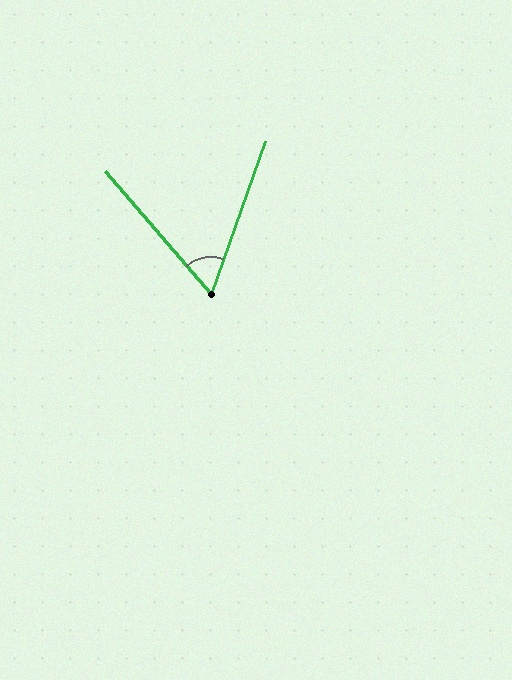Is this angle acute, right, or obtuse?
It is acute.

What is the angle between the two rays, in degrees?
Approximately 60 degrees.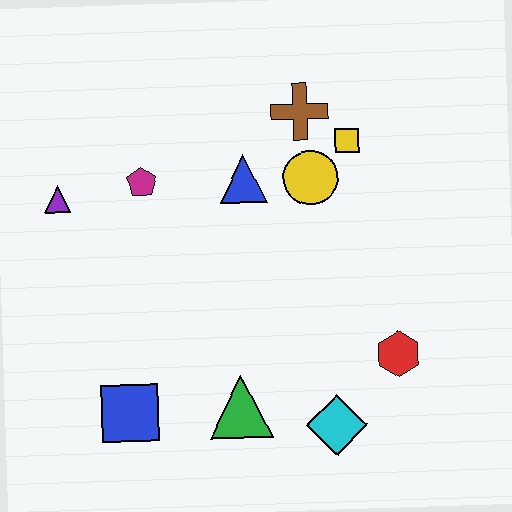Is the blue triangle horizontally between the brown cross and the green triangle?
Yes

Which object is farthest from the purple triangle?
The red hexagon is farthest from the purple triangle.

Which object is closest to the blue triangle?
The yellow circle is closest to the blue triangle.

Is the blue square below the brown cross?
Yes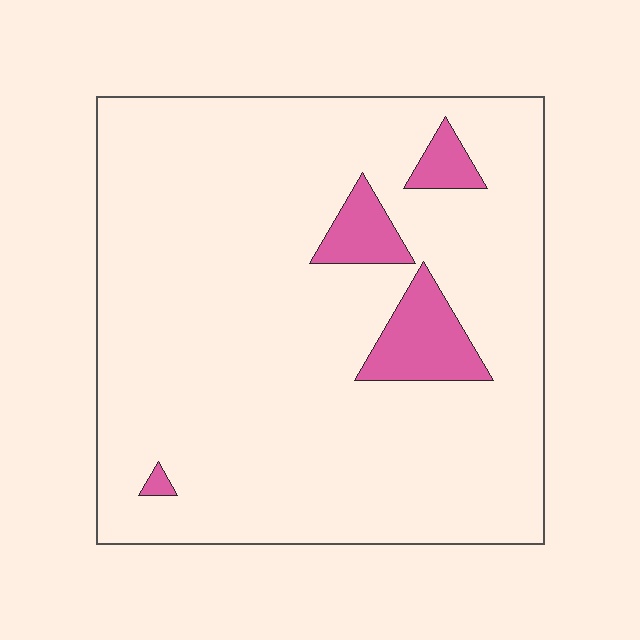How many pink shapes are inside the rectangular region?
4.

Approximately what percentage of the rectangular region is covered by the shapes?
Approximately 10%.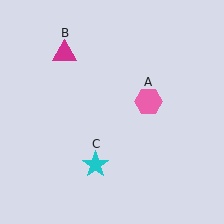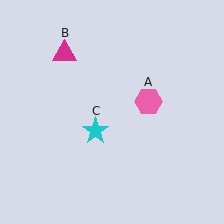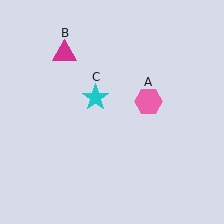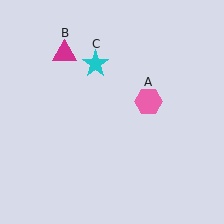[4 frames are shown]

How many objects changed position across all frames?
1 object changed position: cyan star (object C).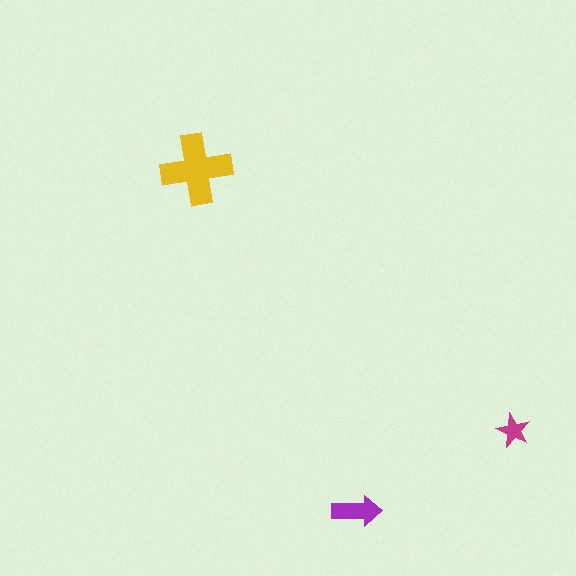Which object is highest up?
The yellow cross is topmost.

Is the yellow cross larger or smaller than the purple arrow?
Larger.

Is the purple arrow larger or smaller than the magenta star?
Larger.